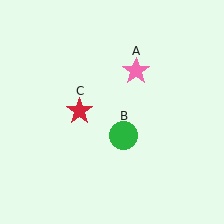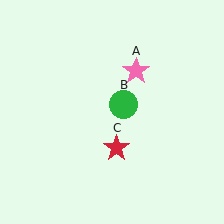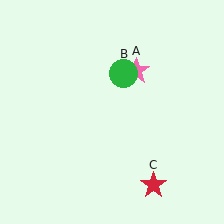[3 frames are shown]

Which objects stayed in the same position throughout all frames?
Pink star (object A) remained stationary.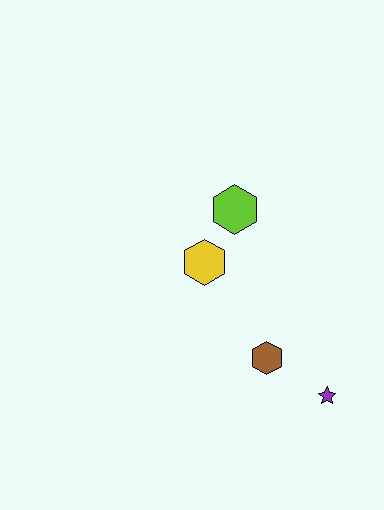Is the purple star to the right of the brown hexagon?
Yes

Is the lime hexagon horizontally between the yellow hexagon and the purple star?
Yes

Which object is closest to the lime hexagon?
The yellow hexagon is closest to the lime hexagon.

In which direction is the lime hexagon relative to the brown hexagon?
The lime hexagon is above the brown hexagon.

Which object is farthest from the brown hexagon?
The lime hexagon is farthest from the brown hexagon.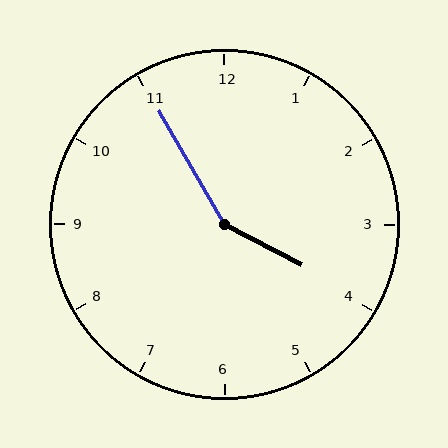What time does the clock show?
3:55.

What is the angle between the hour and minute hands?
Approximately 148 degrees.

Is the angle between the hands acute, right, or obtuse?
It is obtuse.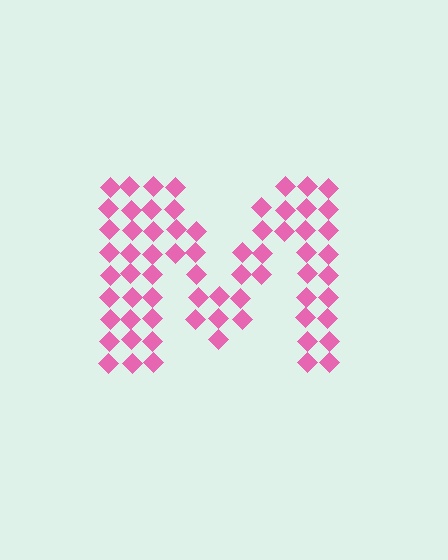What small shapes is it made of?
It is made of small diamonds.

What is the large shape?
The large shape is the letter M.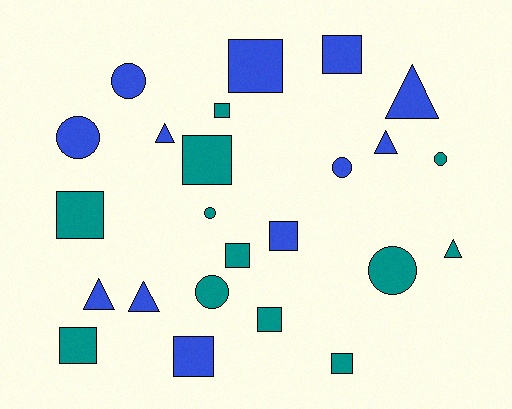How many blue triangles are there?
There are 5 blue triangles.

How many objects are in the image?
There are 24 objects.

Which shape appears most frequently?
Square, with 11 objects.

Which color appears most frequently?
Blue, with 12 objects.